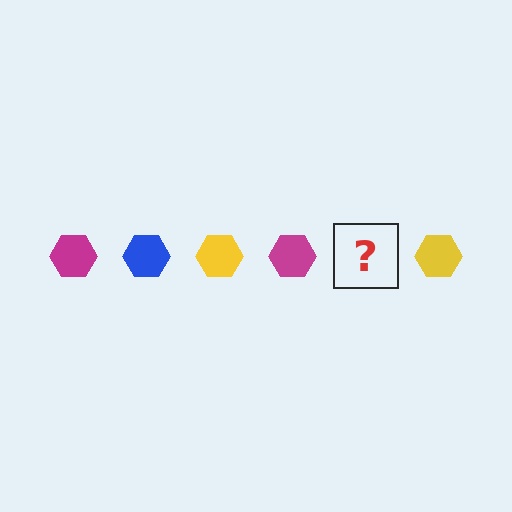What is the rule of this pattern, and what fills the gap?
The rule is that the pattern cycles through magenta, blue, yellow hexagons. The gap should be filled with a blue hexagon.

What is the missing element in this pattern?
The missing element is a blue hexagon.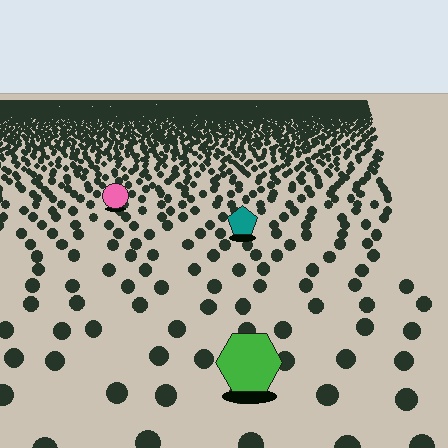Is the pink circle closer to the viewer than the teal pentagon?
No. The teal pentagon is closer — you can tell from the texture gradient: the ground texture is coarser near it.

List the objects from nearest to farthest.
From nearest to farthest: the green hexagon, the teal pentagon, the pink circle.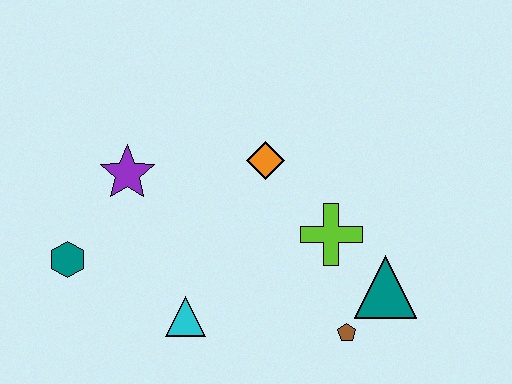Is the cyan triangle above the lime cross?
No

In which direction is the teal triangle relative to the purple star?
The teal triangle is to the right of the purple star.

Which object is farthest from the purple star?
The teal triangle is farthest from the purple star.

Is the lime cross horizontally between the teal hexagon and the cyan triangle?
No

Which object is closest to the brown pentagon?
The teal triangle is closest to the brown pentagon.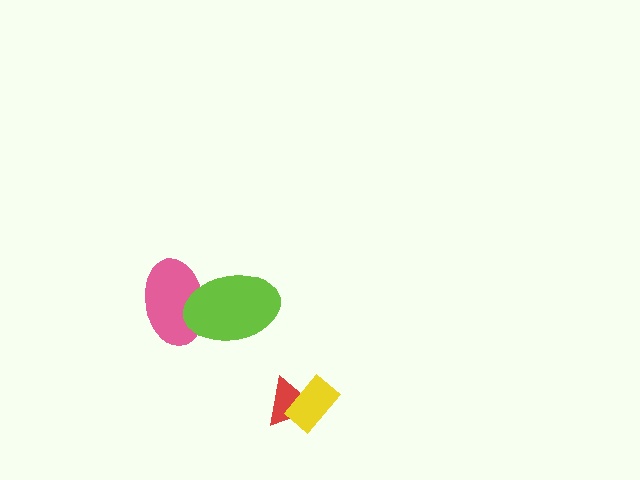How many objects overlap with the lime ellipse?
1 object overlaps with the lime ellipse.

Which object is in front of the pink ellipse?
The lime ellipse is in front of the pink ellipse.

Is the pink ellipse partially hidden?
Yes, it is partially covered by another shape.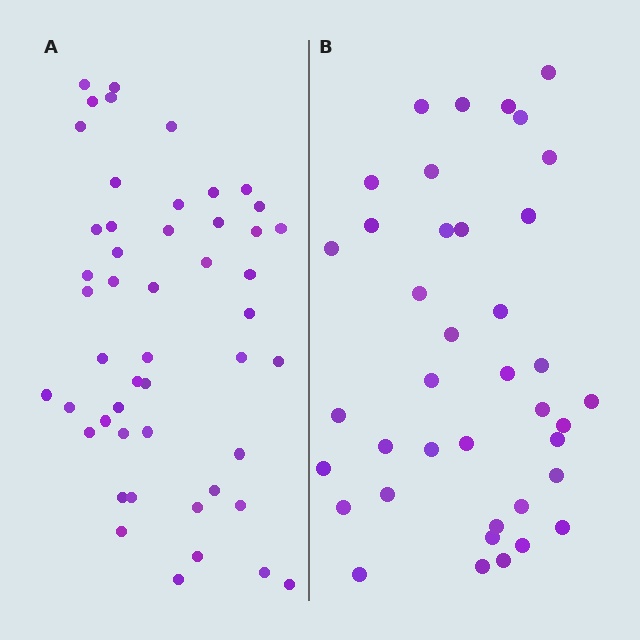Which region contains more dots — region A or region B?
Region A (the left region) has more dots.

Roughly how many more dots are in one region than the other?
Region A has roughly 10 or so more dots than region B.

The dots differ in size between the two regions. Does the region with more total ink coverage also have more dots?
No. Region B has more total ink coverage because its dots are larger, but region A actually contains more individual dots. Total area can be misleading — the number of items is what matters here.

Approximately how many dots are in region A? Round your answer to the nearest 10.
About 50 dots. (The exact count is 49, which rounds to 50.)